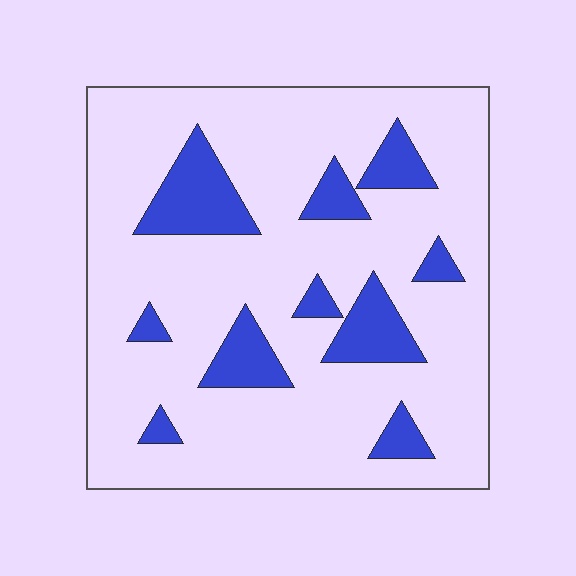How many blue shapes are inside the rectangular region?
10.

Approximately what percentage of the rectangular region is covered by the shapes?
Approximately 20%.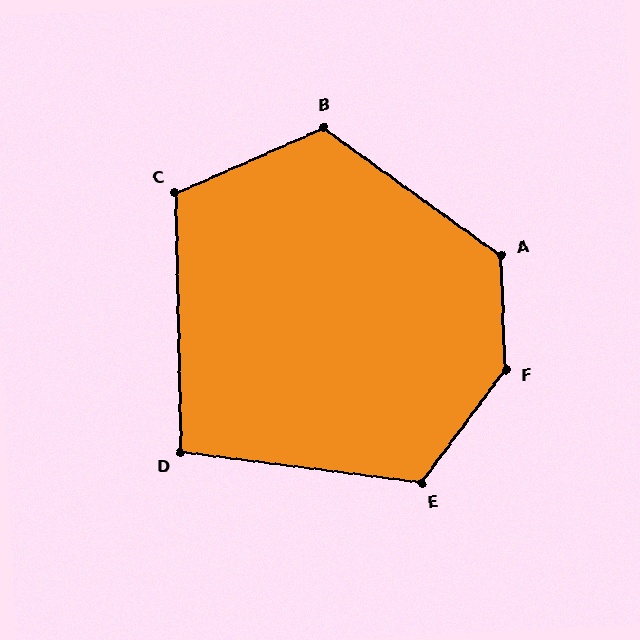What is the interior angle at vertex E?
Approximately 119 degrees (obtuse).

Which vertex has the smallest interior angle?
D, at approximately 98 degrees.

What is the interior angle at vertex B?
Approximately 121 degrees (obtuse).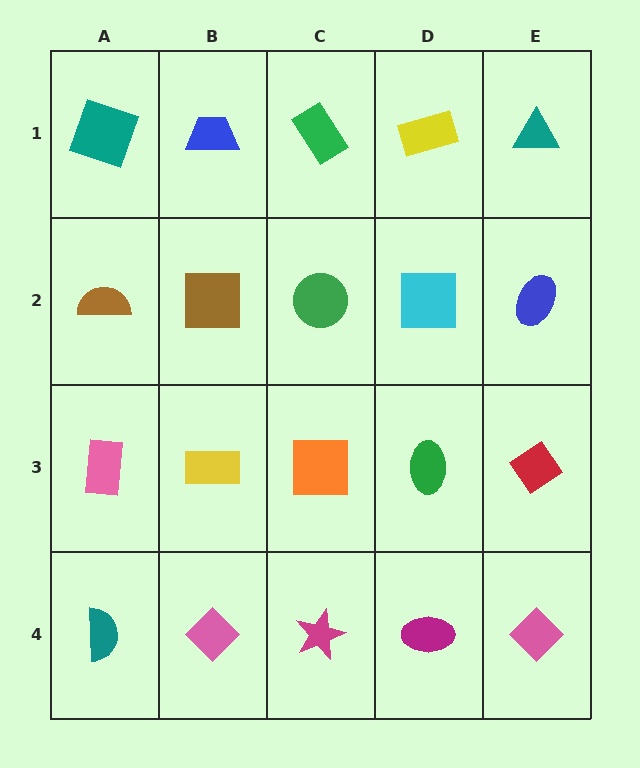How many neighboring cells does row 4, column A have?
2.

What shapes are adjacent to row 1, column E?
A blue ellipse (row 2, column E), a yellow rectangle (row 1, column D).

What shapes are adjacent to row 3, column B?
A brown square (row 2, column B), a pink diamond (row 4, column B), a pink rectangle (row 3, column A), an orange square (row 3, column C).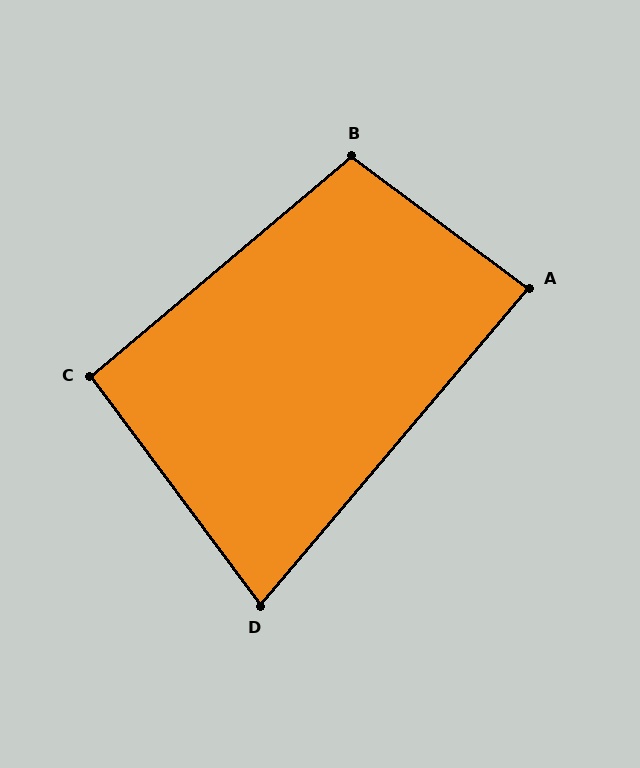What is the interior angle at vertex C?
Approximately 94 degrees (approximately right).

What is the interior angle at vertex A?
Approximately 86 degrees (approximately right).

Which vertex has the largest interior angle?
B, at approximately 103 degrees.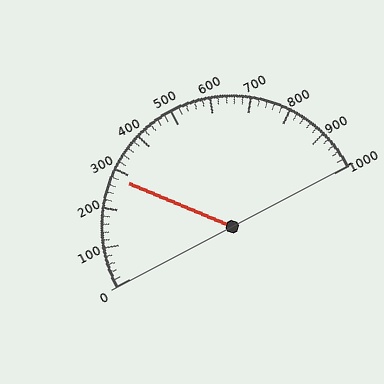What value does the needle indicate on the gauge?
The needle indicates approximately 280.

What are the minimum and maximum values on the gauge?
The gauge ranges from 0 to 1000.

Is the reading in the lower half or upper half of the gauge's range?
The reading is in the lower half of the range (0 to 1000).